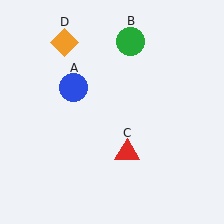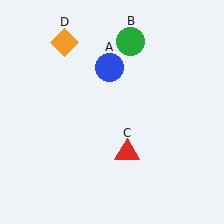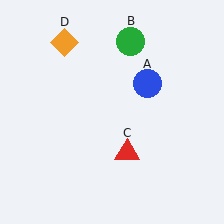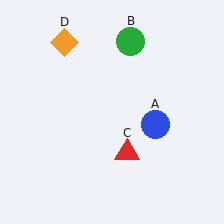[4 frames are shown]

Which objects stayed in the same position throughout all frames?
Green circle (object B) and red triangle (object C) and orange diamond (object D) remained stationary.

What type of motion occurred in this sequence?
The blue circle (object A) rotated clockwise around the center of the scene.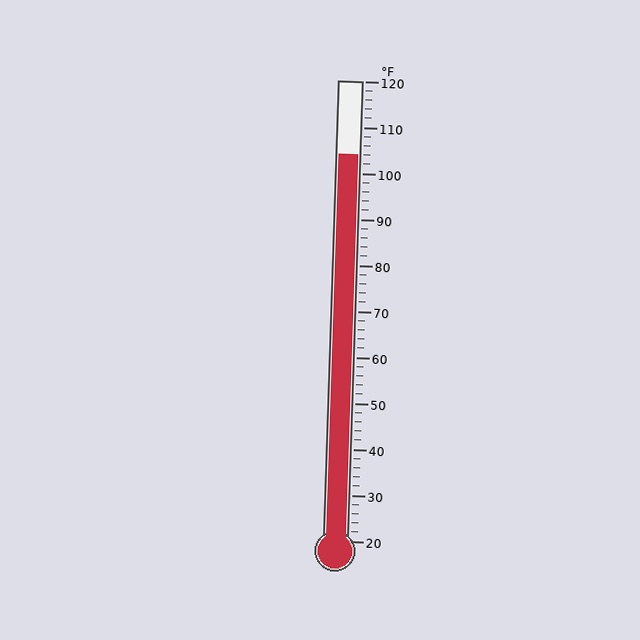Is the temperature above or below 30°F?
The temperature is above 30°F.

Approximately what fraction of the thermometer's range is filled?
The thermometer is filled to approximately 85% of its range.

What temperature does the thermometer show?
The thermometer shows approximately 104°F.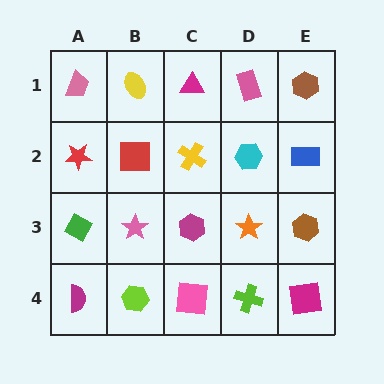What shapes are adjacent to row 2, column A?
A pink trapezoid (row 1, column A), a green diamond (row 3, column A), a red square (row 2, column B).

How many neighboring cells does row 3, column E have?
3.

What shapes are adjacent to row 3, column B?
A red square (row 2, column B), a lime hexagon (row 4, column B), a green diamond (row 3, column A), a magenta hexagon (row 3, column C).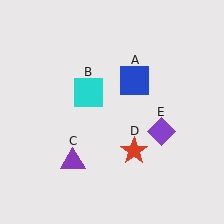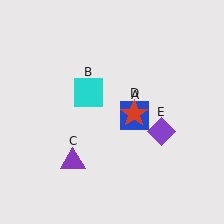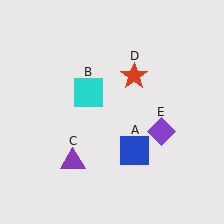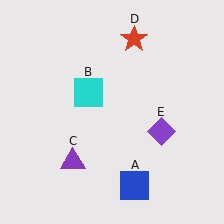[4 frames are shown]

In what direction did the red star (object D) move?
The red star (object D) moved up.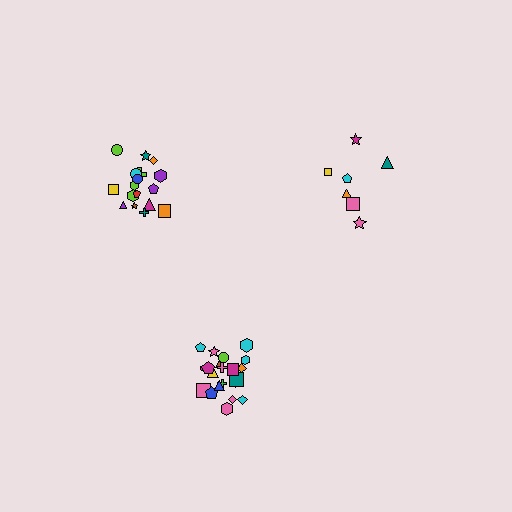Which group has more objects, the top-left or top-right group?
The top-left group.